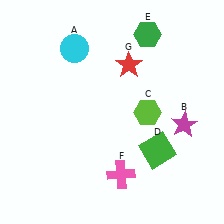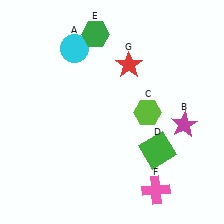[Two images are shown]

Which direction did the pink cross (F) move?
The pink cross (F) moved right.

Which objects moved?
The objects that moved are: the green hexagon (E), the pink cross (F).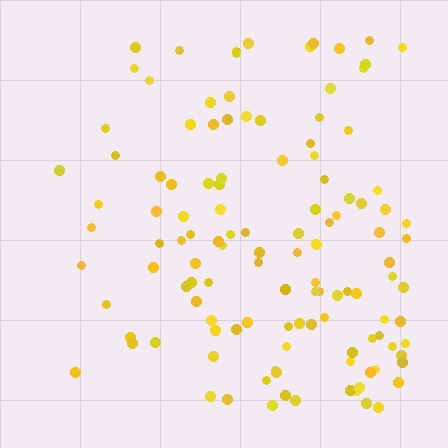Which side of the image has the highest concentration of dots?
The right.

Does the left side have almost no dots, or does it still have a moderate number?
Still a moderate number, just noticeably fewer than the right.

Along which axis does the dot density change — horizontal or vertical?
Horizontal.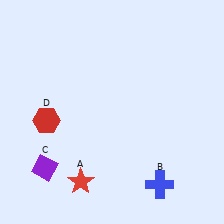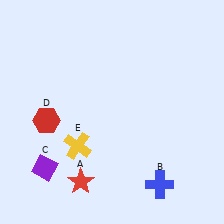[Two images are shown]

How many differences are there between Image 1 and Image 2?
There is 1 difference between the two images.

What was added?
A yellow cross (E) was added in Image 2.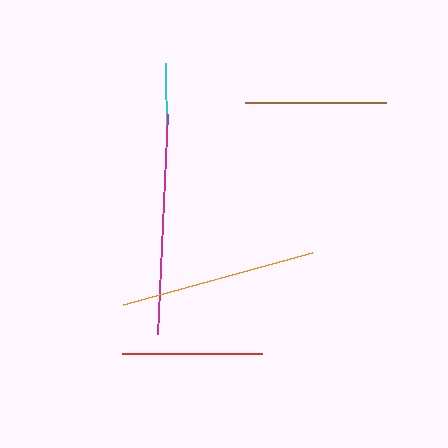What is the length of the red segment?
The red segment is approximately 140 pixels long.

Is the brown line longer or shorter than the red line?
The red line is longer than the brown line.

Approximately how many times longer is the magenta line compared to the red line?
The magenta line is approximately 1.6 times the length of the red line.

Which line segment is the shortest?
The cyan line is the shortest at approximately 75 pixels.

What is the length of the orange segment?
The orange segment is approximately 197 pixels long.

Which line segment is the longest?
The magenta line is the longest at approximately 220 pixels.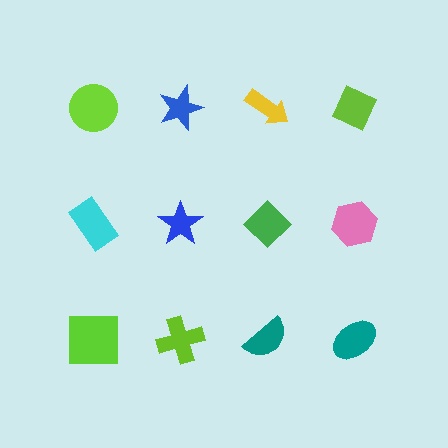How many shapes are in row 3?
4 shapes.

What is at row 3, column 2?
A lime cross.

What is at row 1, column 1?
A lime circle.